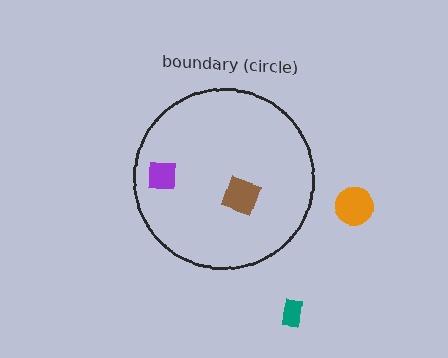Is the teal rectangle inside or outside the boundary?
Outside.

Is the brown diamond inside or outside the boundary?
Inside.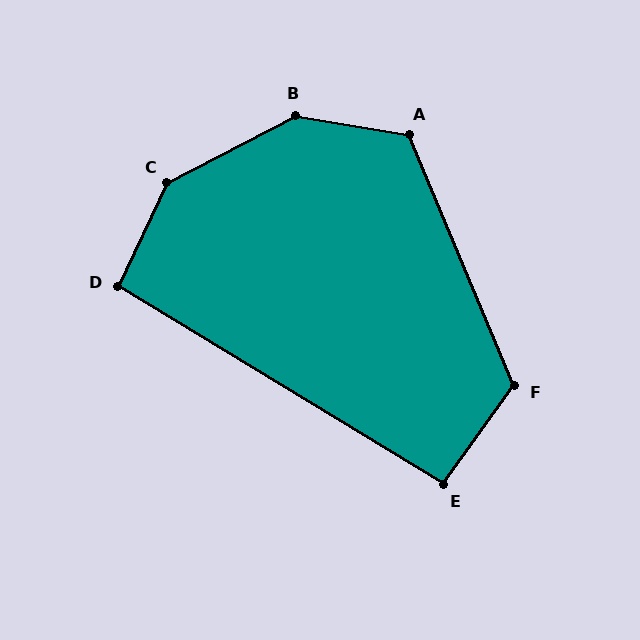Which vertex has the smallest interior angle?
E, at approximately 95 degrees.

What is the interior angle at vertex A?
Approximately 122 degrees (obtuse).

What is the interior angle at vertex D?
Approximately 96 degrees (obtuse).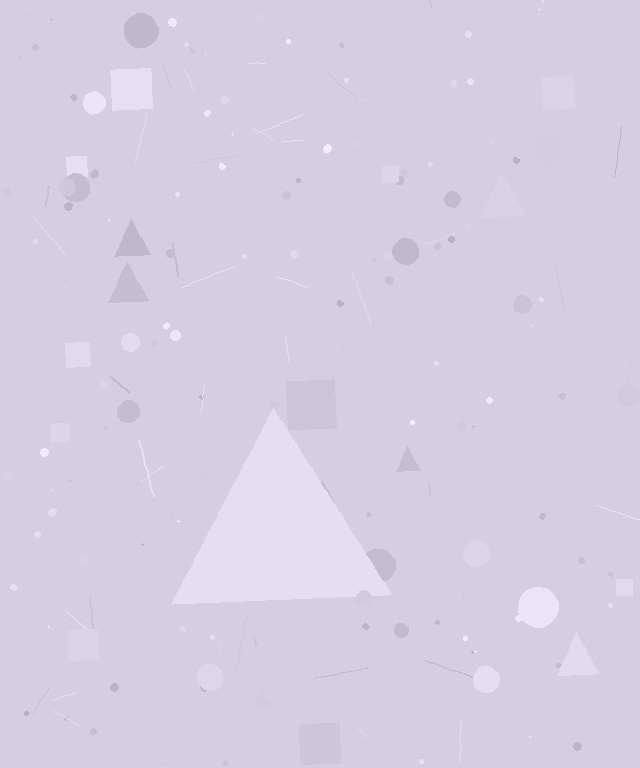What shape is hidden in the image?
A triangle is hidden in the image.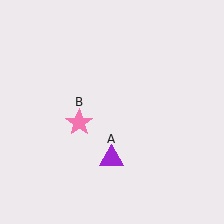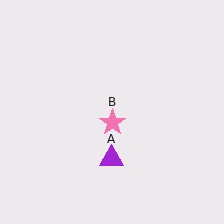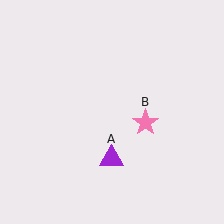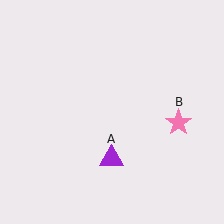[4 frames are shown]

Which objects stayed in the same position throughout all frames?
Purple triangle (object A) remained stationary.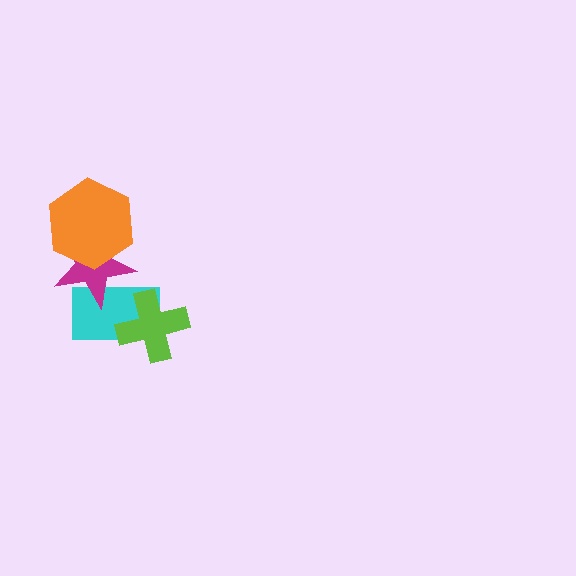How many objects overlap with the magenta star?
2 objects overlap with the magenta star.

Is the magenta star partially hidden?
Yes, it is partially covered by another shape.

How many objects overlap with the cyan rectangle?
2 objects overlap with the cyan rectangle.